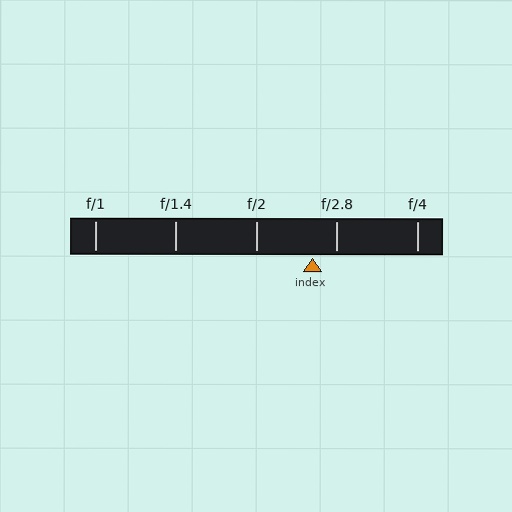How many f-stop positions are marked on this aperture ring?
There are 5 f-stop positions marked.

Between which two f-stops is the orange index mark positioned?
The index mark is between f/2 and f/2.8.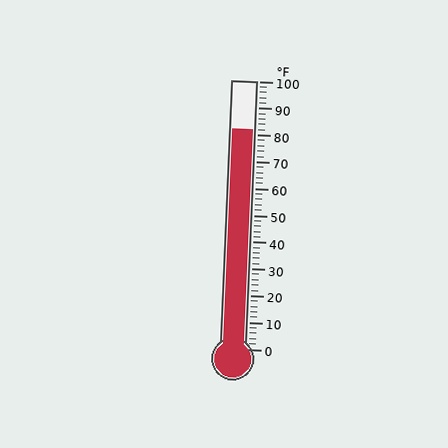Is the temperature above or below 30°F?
The temperature is above 30°F.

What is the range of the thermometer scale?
The thermometer scale ranges from 0°F to 100°F.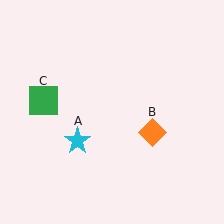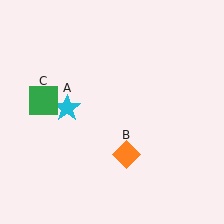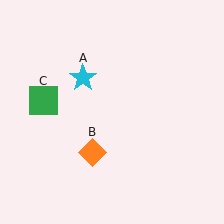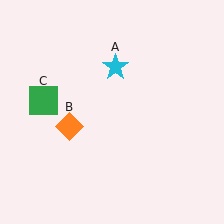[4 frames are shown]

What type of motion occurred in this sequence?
The cyan star (object A), orange diamond (object B) rotated clockwise around the center of the scene.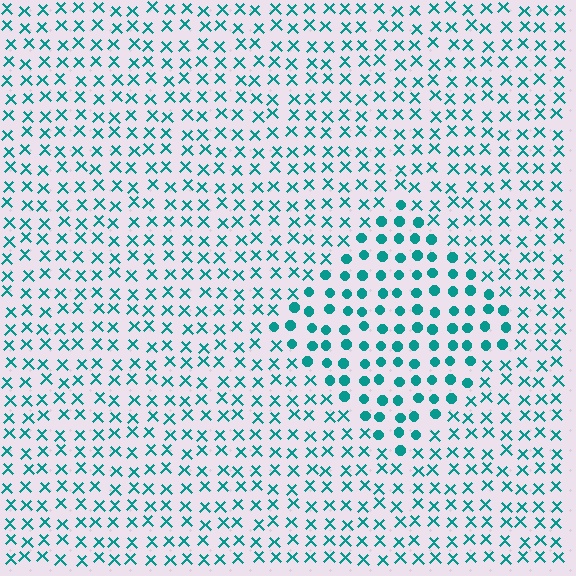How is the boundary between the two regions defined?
The boundary is defined by a change in element shape: circles inside vs. X marks outside. All elements share the same color and spacing.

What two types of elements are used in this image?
The image uses circles inside the diamond region and X marks outside it.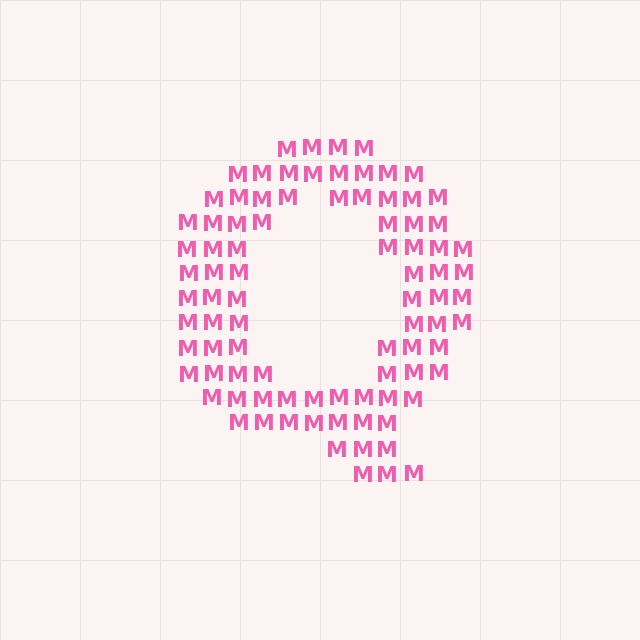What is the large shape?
The large shape is the letter Q.